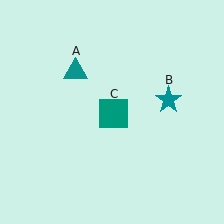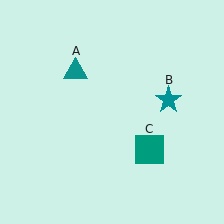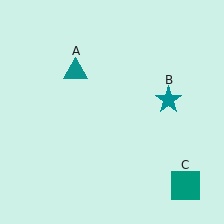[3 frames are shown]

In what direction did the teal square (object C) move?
The teal square (object C) moved down and to the right.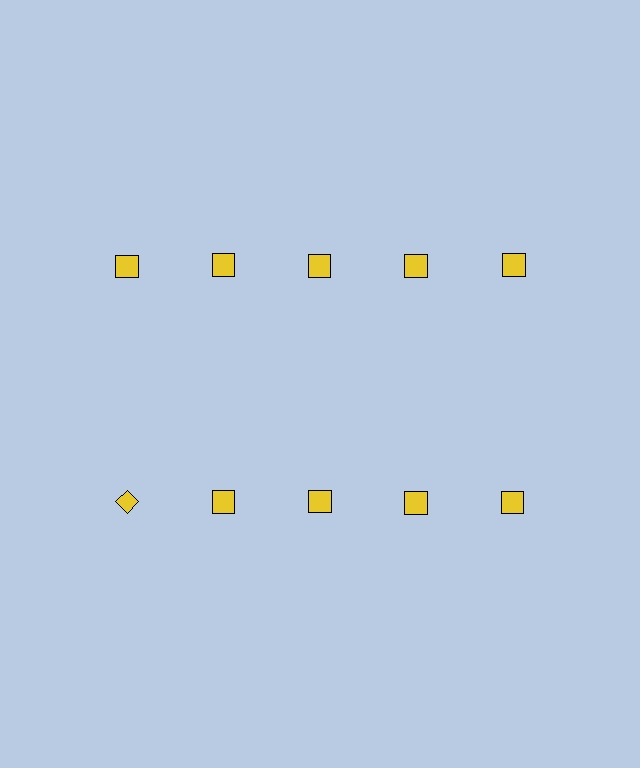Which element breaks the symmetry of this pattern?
The yellow diamond in the second row, leftmost column breaks the symmetry. All other shapes are yellow squares.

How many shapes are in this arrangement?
There are 10 shapes arranged in a grid pattern.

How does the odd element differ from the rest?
It has a different shape: diamond instead of square.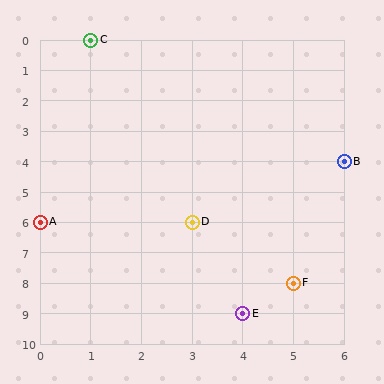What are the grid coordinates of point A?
Point A is at grid coordinates (0, 6).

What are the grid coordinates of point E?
Point E is at grid coordinates (4, 9).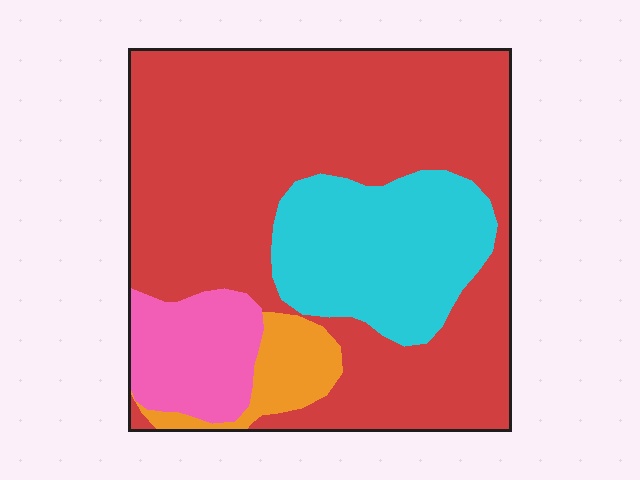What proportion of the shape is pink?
Pink covers 10% of the shape.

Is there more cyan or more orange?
Cyan.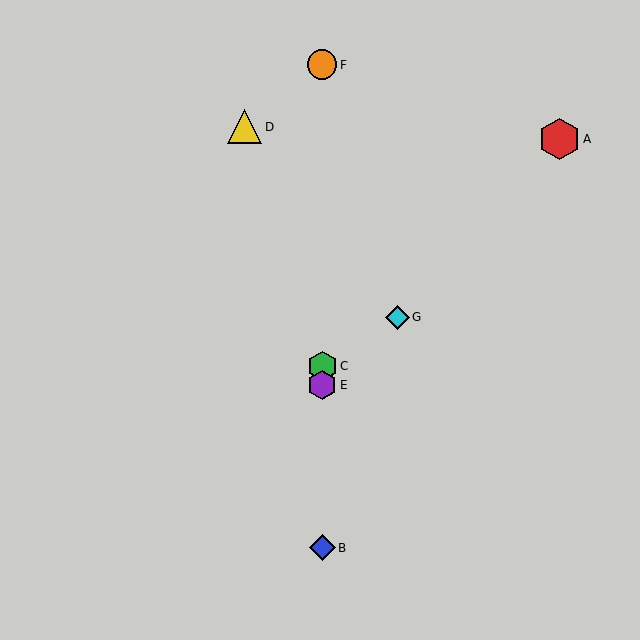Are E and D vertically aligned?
No, E is at x≈322 and D is at x≈245.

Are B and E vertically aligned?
Yes, both are at x≈322.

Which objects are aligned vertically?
Objects B, C, E, F are aligned vertically.